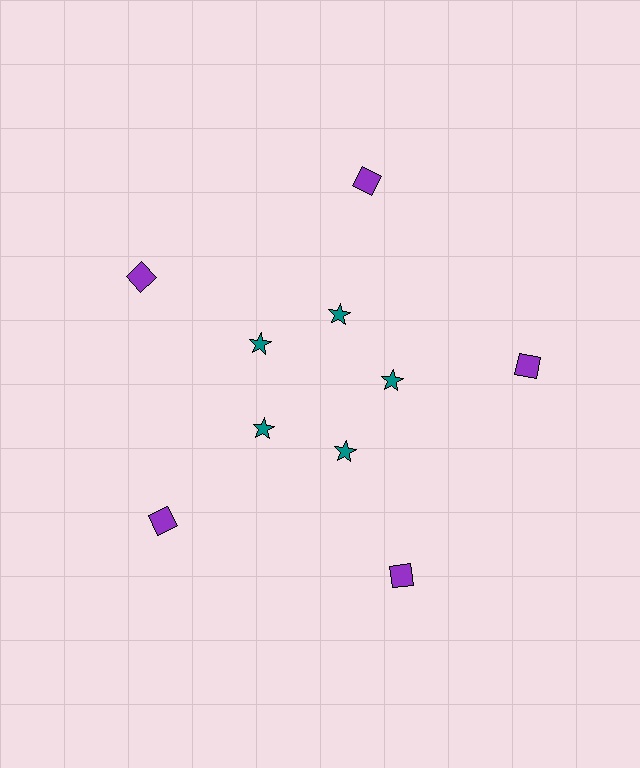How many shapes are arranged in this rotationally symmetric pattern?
There are 10 shapes, arranged in 5 groups of 2.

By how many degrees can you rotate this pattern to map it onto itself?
The pattern maps onto itself every 72 degrees of rotation.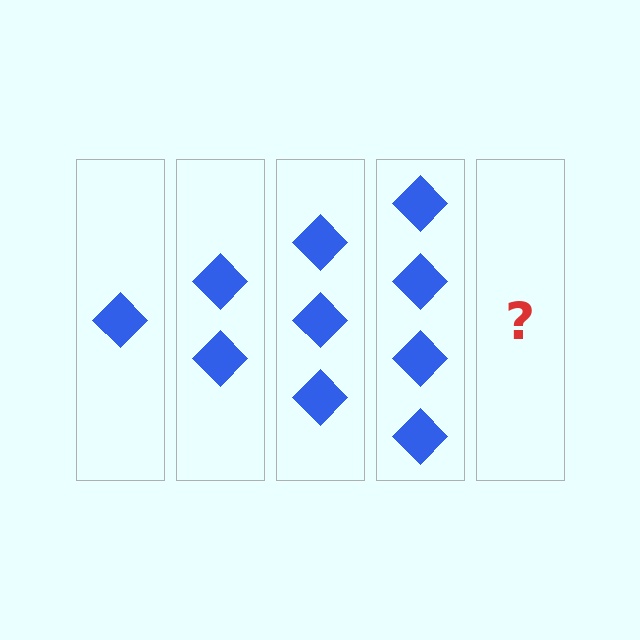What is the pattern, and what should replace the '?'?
The pattern is that each step adds one more diamond. The '?' should be 5 diamonds.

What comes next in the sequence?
The next element should be 5 diamonds.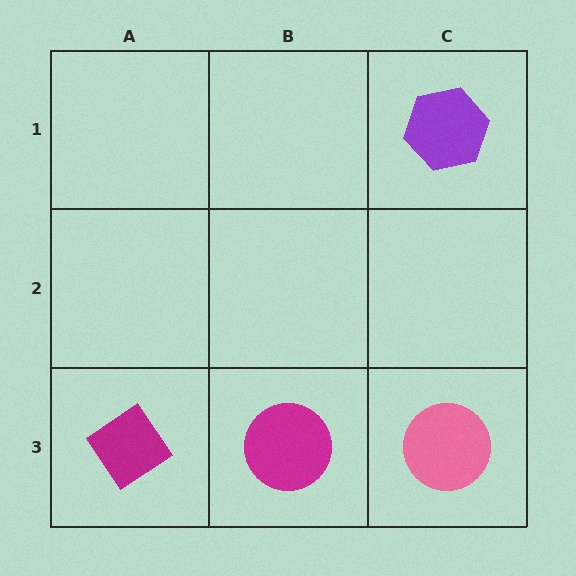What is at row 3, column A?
A magenta diamond.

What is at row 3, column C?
A pink circle.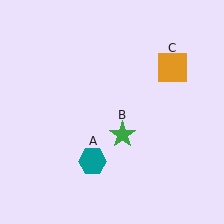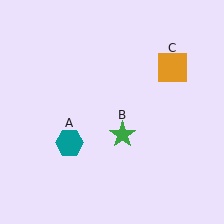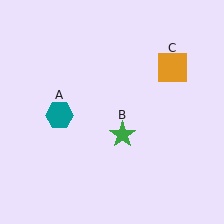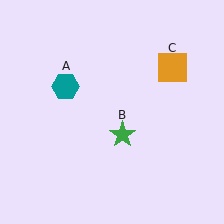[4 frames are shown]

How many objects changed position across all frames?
1 object changed position: teal hexagon (object A).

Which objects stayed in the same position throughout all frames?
Green star (object B) and orange square (object C) remained stationary.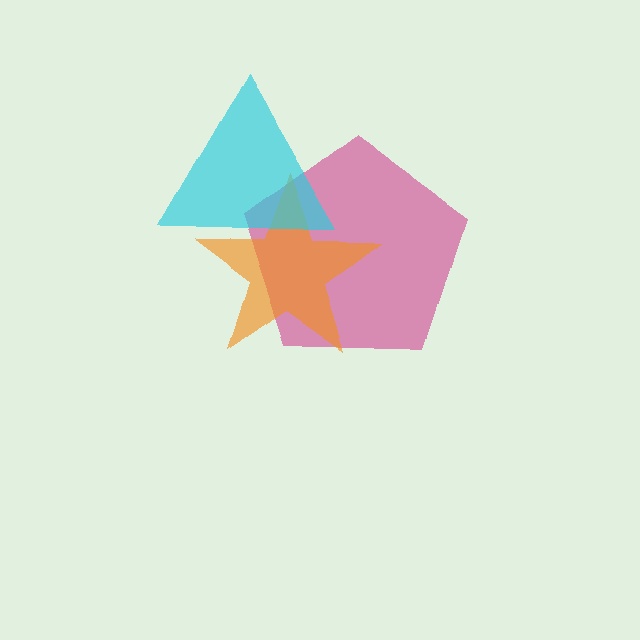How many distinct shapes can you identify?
There are 3 distinct shapes: a magenta pentagon, an orange star, a cyan triangle.